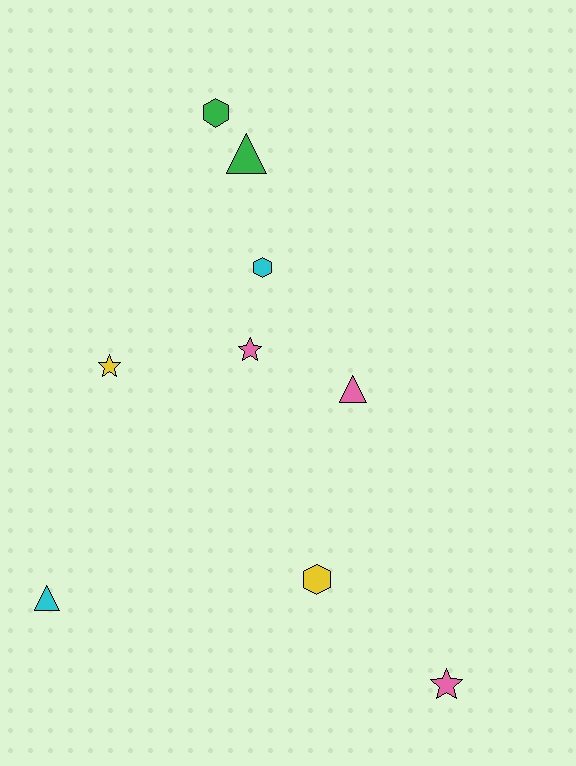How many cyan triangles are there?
There is 1 cyan triangle.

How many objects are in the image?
There are 9 objects.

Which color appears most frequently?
Pink, with 3 objects.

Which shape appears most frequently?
Triangle, with 3 objects.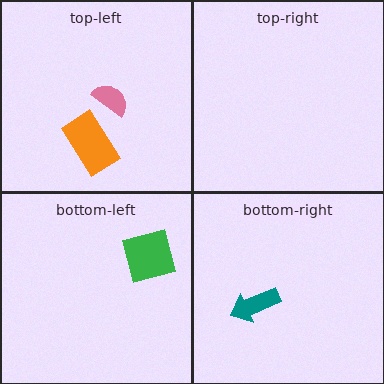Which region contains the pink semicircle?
The top-left region.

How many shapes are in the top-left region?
2.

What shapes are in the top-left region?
The pink semicircle, the orange rectangle.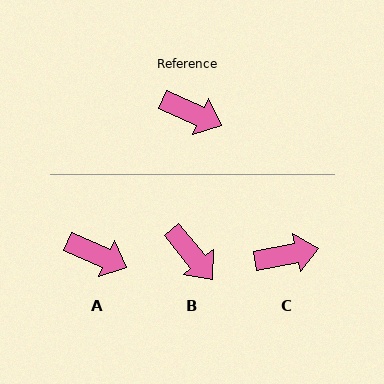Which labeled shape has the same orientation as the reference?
A.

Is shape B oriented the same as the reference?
No, it is off by about 26 degrees.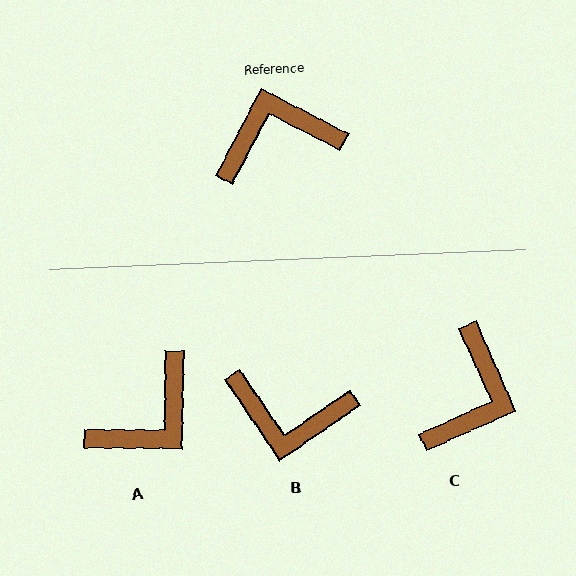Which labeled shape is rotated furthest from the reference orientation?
A, about 153 degrees away.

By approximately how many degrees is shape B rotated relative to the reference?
Approximately 152 degrees counter-clockwise.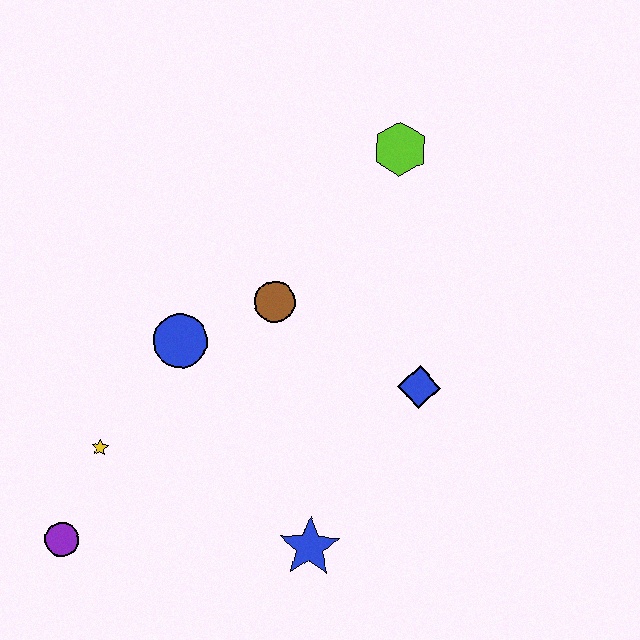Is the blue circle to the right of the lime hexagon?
No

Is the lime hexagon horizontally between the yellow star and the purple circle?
No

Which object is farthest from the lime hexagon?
The purple circle is farthest from the lime hexagon.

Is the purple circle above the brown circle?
No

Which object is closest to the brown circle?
The blue circle is closest to the brown circle.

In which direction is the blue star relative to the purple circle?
The blue star is to the right of the purple circle.